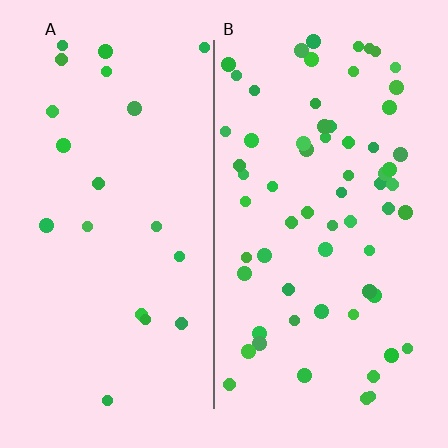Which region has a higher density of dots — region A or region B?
B (the right).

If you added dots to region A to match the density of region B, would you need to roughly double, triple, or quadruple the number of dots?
Approximately triple.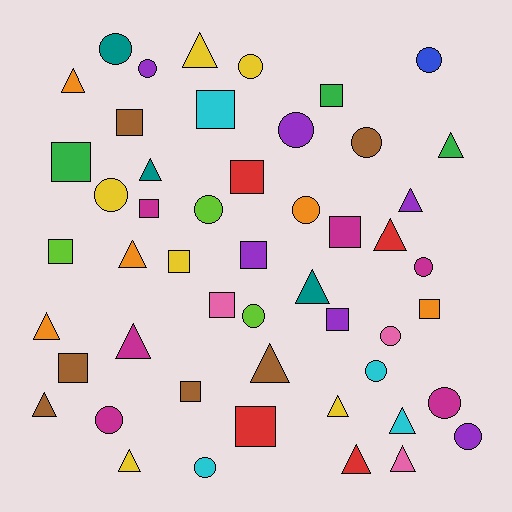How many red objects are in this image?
There are 4 red objects.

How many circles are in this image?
There are 17 circles.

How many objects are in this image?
There are 50 objects.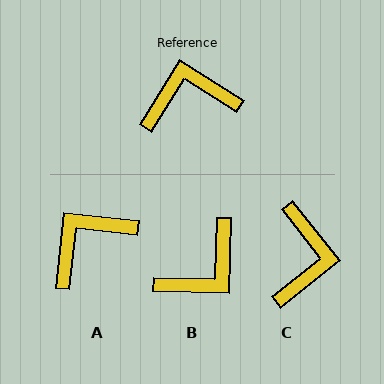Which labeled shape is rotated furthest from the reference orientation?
B, about 150 degrees away.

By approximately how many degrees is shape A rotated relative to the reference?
Approximately 26 degrees counter-clockwise.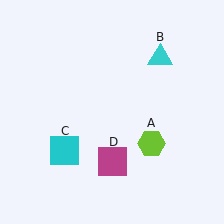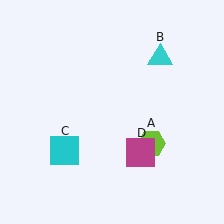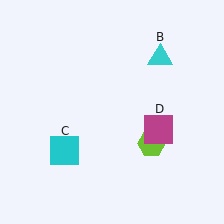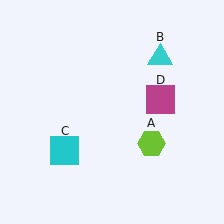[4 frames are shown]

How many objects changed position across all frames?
1 object changed position: magenta square (object D).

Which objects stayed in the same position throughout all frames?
Lime hexagon (object A) and cyan triangle (object B) and cyan square (object C) remained stationary.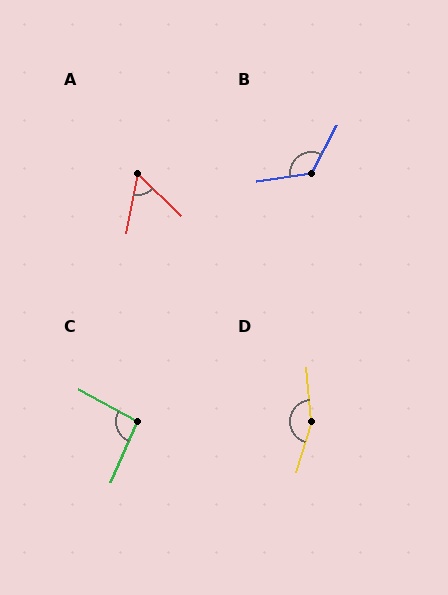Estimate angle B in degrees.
Approximately 126 degrees.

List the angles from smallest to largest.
A (58°), C (94°), B (126°), D (159°).